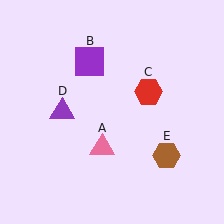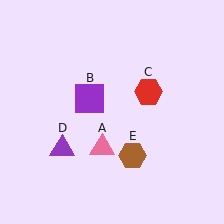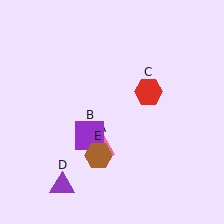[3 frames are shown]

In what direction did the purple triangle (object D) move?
The purple triangle (object D) moved down.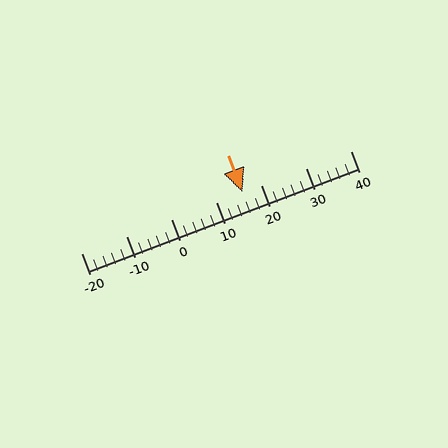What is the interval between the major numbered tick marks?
The major tick marks are spaced 10 units apart.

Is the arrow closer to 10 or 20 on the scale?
The arrow is closer to 20.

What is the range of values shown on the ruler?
The ruler shows values from -20 to 40.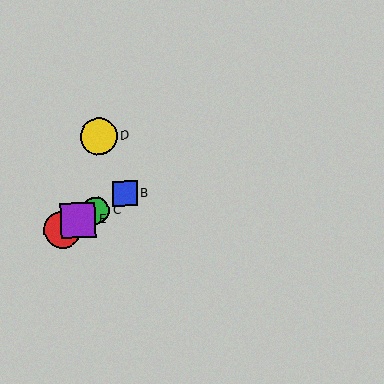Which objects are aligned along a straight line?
Objects A, B, C, E are aligned along a straight line.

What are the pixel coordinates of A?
Object A is at (62, 230).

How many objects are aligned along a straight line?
4 objects (A, B, C, E) are aligned along a straight line.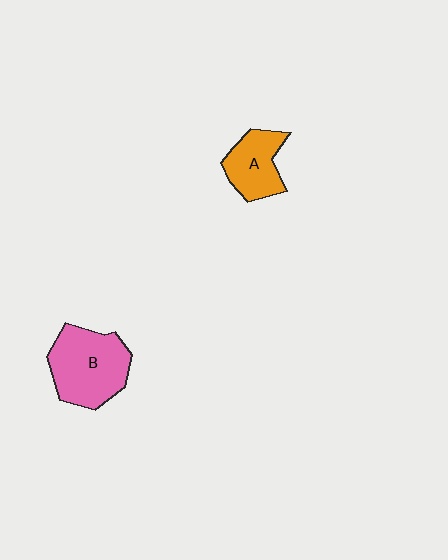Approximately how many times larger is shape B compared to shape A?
Approximately 1.6 times.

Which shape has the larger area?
Shape B (pink).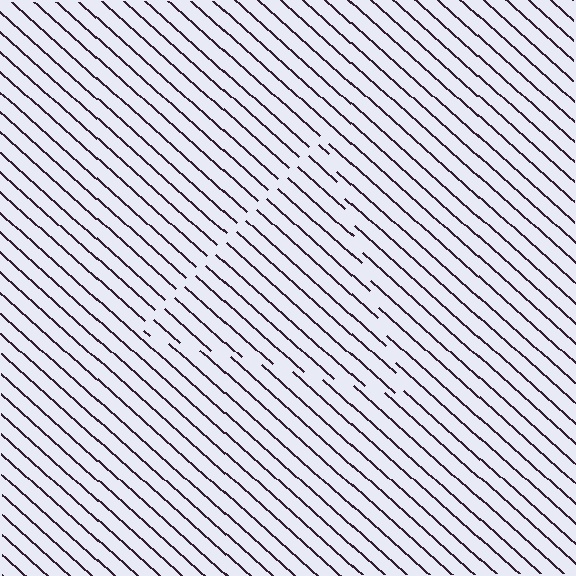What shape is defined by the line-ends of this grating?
An illusory triangle. The interior of the shape contains the same grating, shifted by half a period — the contour is defined by the phase discontinuity where line-ends from the inner and outer gratings abut.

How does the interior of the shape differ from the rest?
The interior of the shape contains the same grating, shifted by half a period — the contour is defined by the phase discontinuity where line-ends from the inner and outer gratings abut.